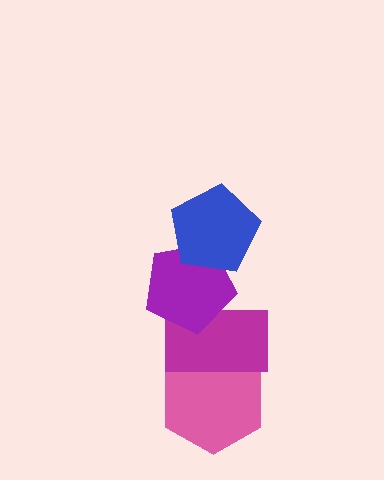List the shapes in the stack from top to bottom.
From top to bottom: the blue pentagon, the purple pentagon, the magenta rectangle, the pink hexagon.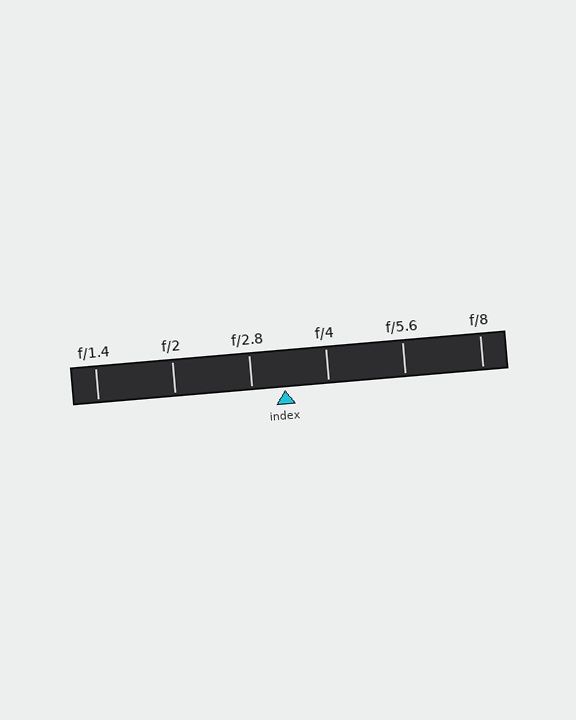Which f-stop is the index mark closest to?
The index mark is closest to f/2.8.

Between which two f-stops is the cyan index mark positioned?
The index mark is between f/2.8 and f/4.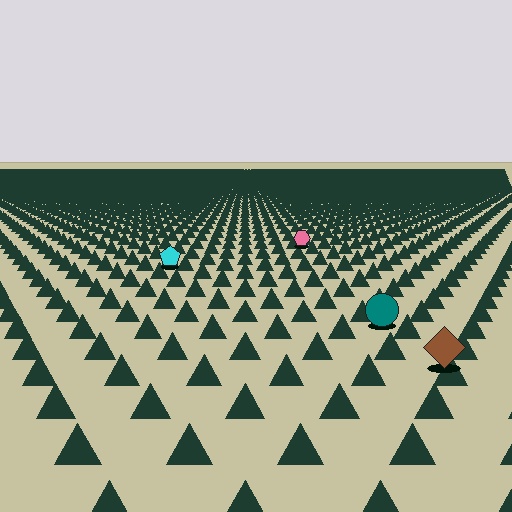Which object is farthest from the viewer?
The pink hexagon is farthest from the viewer. It appears smaller and the ground texture around it is denser.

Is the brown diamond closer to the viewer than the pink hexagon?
Yes. The brown diamond is closer — you can tell from the texture gradient: the ground texture is coarser near it.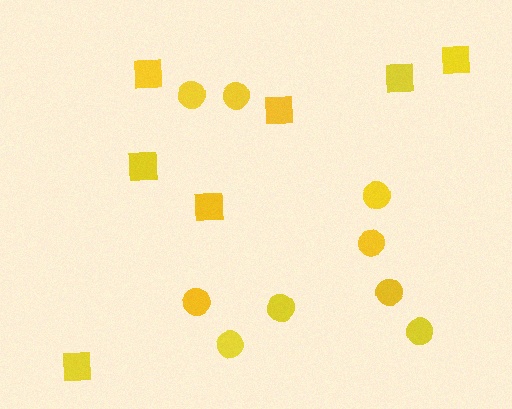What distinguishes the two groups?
There are 2 groups: one group of circles (9) and one group of squares (7).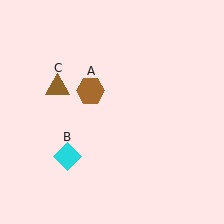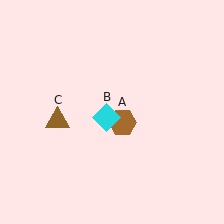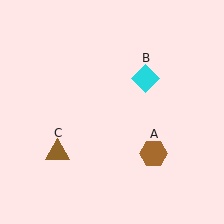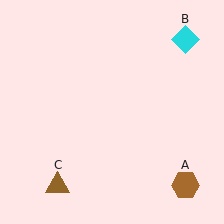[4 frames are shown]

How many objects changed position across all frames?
3 objects changed position: brown hexagon (object A), cyan diamond (object B), brown triangle (object C).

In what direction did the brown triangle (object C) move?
The brown triangle (object C) moved down.